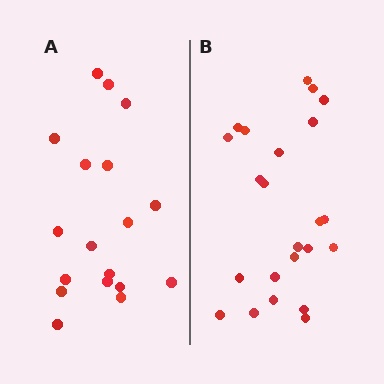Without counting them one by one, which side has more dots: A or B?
Region B (the right region) has more dots.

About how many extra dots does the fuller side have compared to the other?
Region B has about 5 more dots than region A.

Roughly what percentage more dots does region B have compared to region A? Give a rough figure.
About 30% more.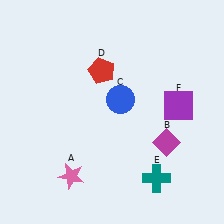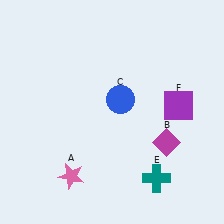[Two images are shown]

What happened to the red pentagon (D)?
The red pentagon (D) was removed in Image 2. It was in the top-left area of Image 1.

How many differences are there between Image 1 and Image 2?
There is 1 difference between the two images.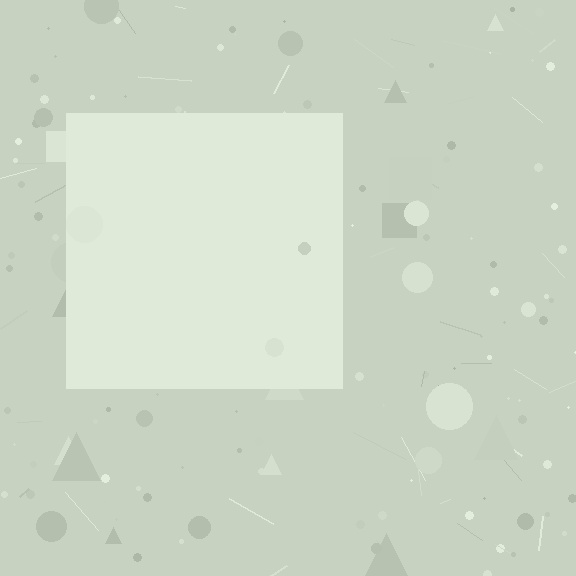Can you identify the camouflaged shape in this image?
The camouflaged shape is a square.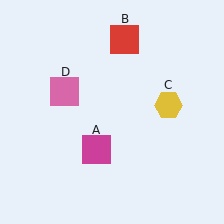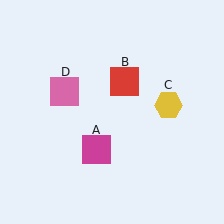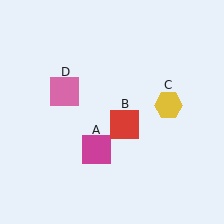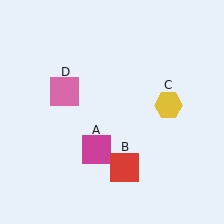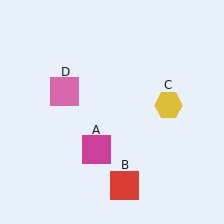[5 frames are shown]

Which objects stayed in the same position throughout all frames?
Magenta square (object A) and yellow hexagon (object C) and pink square (object D) remained stationary.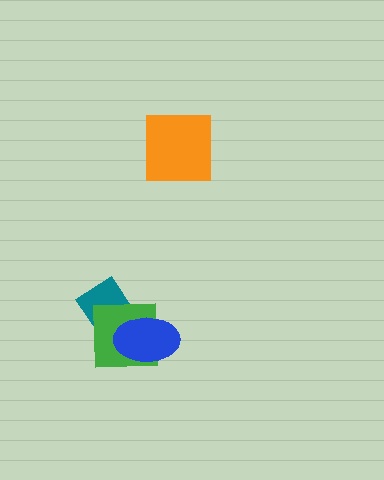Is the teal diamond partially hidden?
Yes, it is partially covered by another shape.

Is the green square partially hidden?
Yes, it is partially covered by another shape.